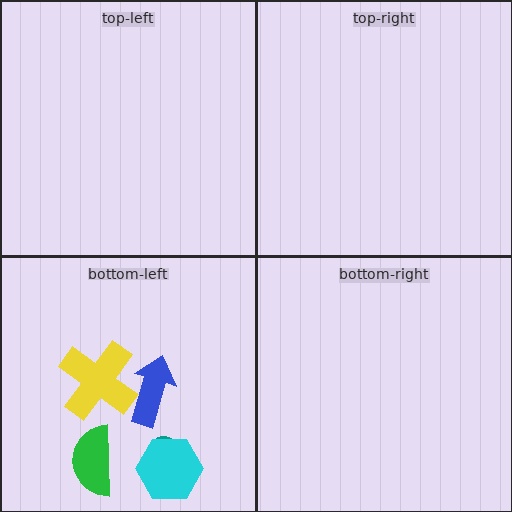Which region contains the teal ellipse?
The bottom-left region.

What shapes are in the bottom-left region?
The yellow cross, the teal ellipse, the blue arrow, the green semicircle, the cyan hexagon.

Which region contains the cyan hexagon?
The bottom-left region.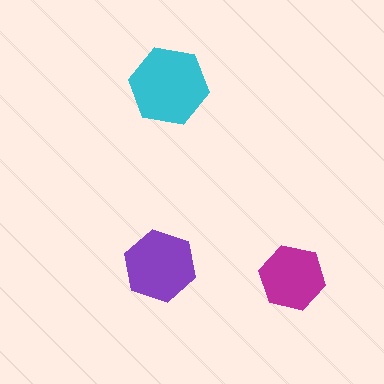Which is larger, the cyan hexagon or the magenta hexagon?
The cyan one.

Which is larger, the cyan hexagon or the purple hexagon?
The cyan one.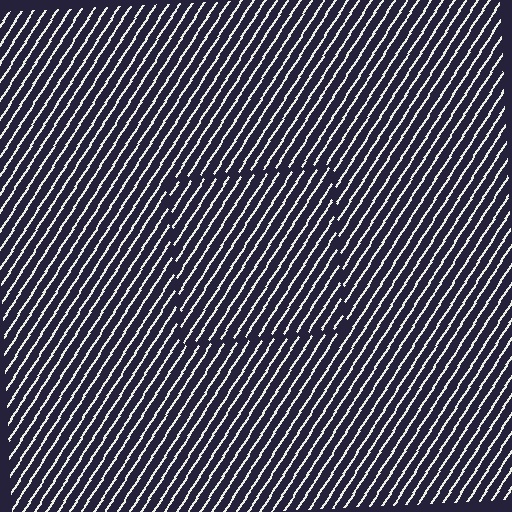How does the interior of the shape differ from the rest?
The interior of the shape contains the same grating, shifted by half a period — the contour is defined by the phase discontinuity where line-ends from the inner and outer gratings abut.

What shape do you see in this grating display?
An illusory square. The interior of the shape contains the same grating, shifted by half a period — the contour is defined by the phase discontinuity where line-ends from the inner and outer gratings abut.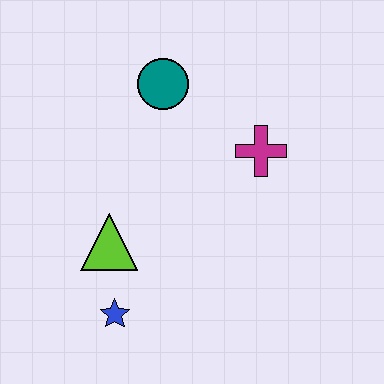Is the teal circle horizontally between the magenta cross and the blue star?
Yes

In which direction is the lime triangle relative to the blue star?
The lime triangle is above the blue star.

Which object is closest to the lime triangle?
The blue star is closest to the lime triangle.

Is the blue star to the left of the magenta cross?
Yes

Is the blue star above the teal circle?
No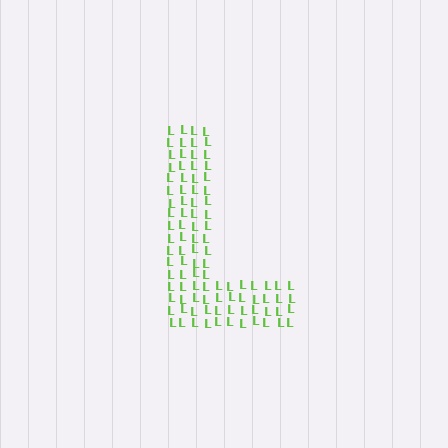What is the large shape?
The large shape is the letter L.